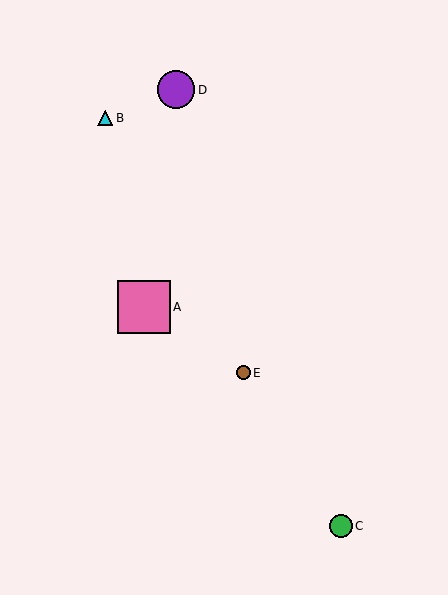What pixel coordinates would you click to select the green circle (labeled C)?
Click at (341, 526) to select the green circle C.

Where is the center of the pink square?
The center of the pink square is at (144, 307).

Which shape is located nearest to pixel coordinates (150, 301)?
The pink square (labeled A) at (144, 307) is nearest to that location.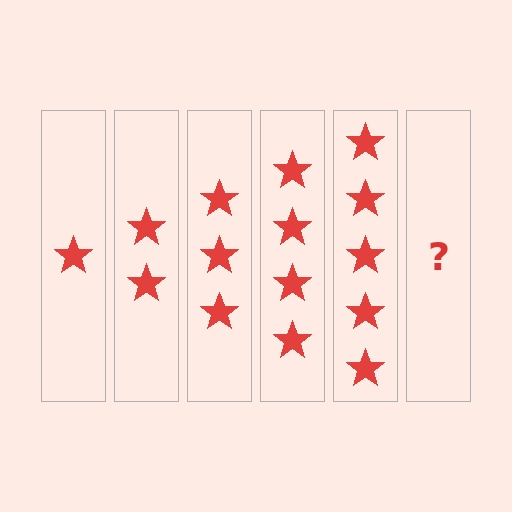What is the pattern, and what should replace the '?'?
The pattern is that each step adds one more star. The '?' should be 6 stars.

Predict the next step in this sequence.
The next step is 6 stars.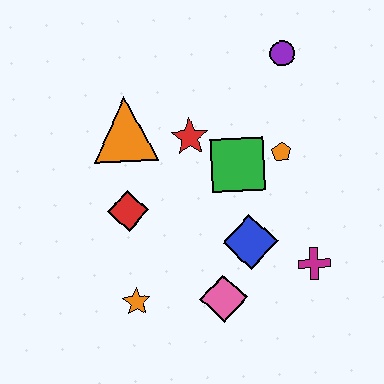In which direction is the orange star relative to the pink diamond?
The orange star is to the left of the pink diamond.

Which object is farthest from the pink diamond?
The purple circle is farthest from the pink diamond.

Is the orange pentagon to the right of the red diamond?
Yes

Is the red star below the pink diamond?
No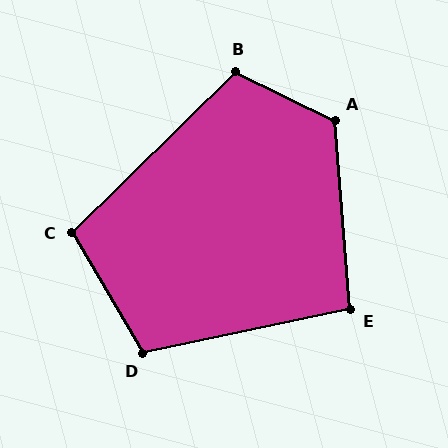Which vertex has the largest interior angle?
A, at approximately 120 degrees.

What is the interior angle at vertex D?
Approximately 109 degrees (obtuse).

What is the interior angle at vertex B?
Approximately 110 degrees (obtuse).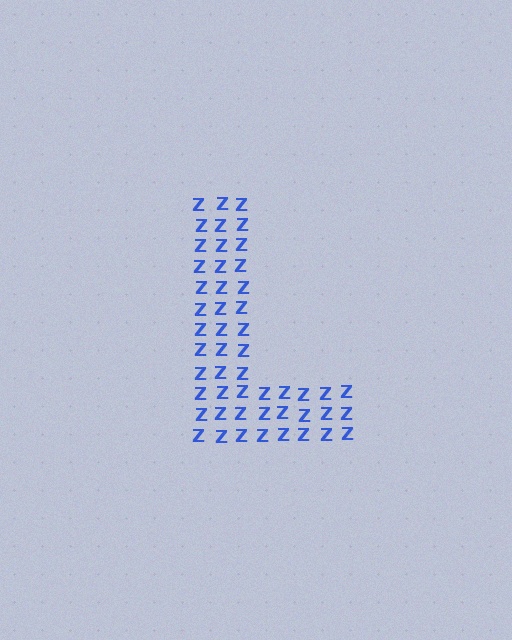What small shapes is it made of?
It is made of small letter Z's.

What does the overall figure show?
The overall figure shows the letter L.